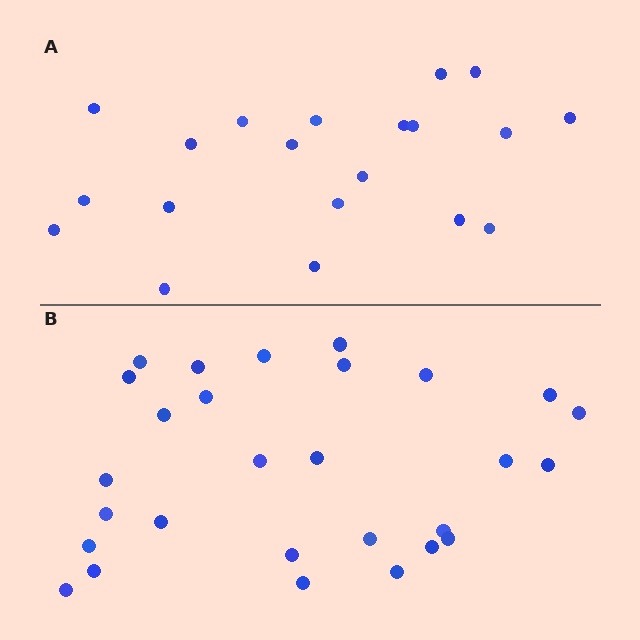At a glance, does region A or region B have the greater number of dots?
Region B (the bottom region) has more dots.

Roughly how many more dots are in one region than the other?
Region B has roughly 8 or so more dots than region A.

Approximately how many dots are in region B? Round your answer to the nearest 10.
About 30 dots. (The exact count is 28, which rounds to 30.)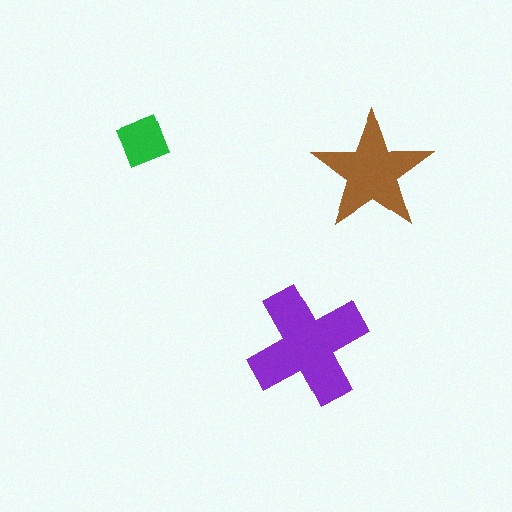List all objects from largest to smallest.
The purple cross, the brown star, the green square.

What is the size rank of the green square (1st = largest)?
3rd.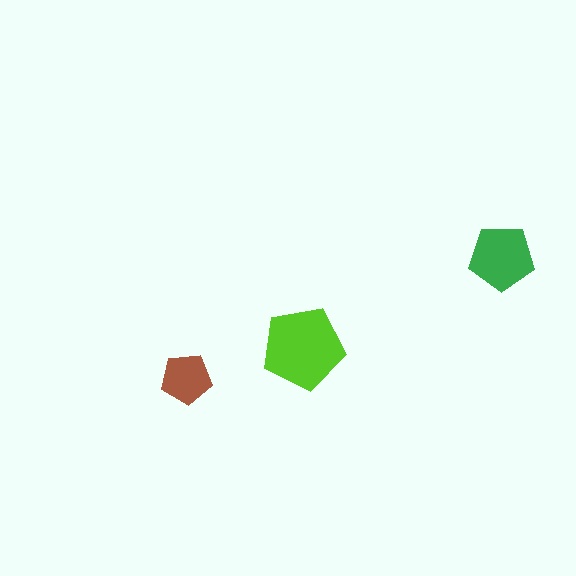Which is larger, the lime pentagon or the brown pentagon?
The lime one.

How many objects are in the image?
There are 3 objects in the image.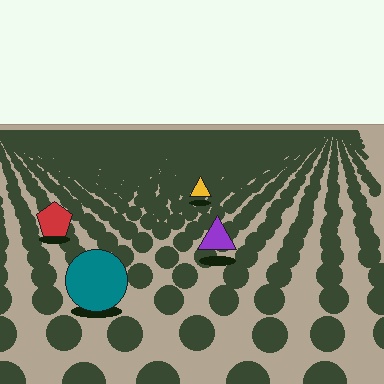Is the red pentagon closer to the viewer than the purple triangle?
No. The purple triangle is closer — you can tell from the texture gradient: the ground texture is coarser near it.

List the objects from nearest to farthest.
From nearest to farthest: the teal circle, the purple triangle, the red pentagon, the yellow triangle.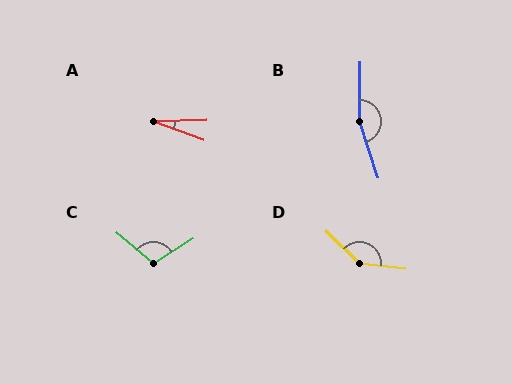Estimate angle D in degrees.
Approximately 142 degrees.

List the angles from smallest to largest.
A (22°), C (109°), D (142°), B (161°).